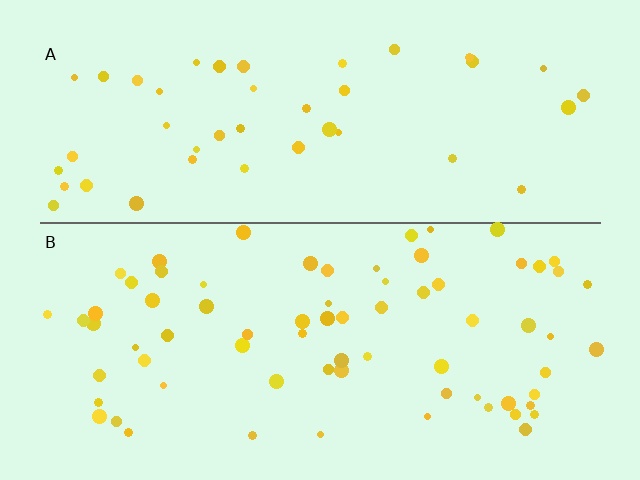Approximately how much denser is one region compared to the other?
Approximately 1.7× — region B over region A.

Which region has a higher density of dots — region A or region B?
B (the bottom).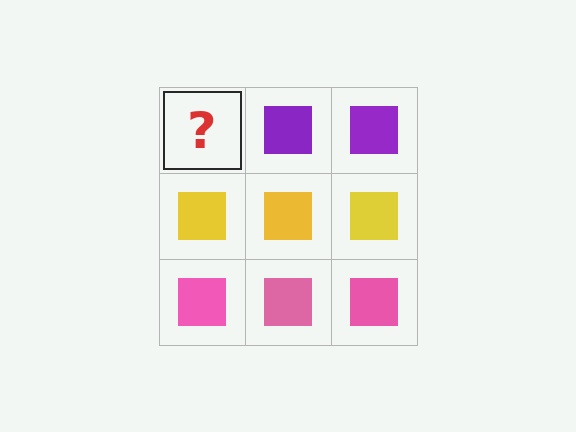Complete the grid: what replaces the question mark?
The question mark should be replaced with a purple square.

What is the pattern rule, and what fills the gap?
The rule is that each row has a consistent color. The gap should be filled with a purple square.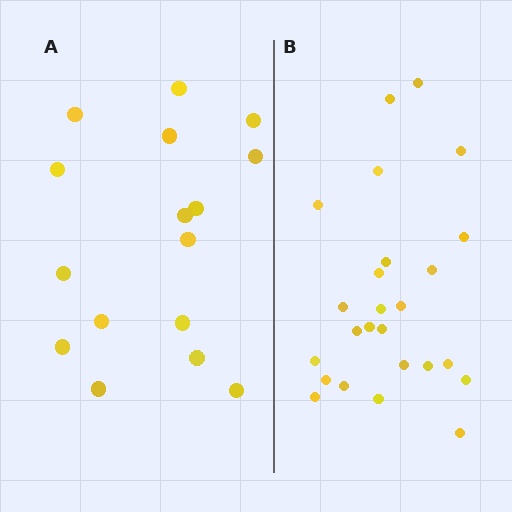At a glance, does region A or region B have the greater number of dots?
Region B (the right region) has more dots.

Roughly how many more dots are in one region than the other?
Region B has roughly 8 or so more dots than region A.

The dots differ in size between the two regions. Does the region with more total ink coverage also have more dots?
No. Region A has more total ink coverage because its dots are larger, but region B actually contains more individual dots. Total area can be misleading — the number of items is what matters here.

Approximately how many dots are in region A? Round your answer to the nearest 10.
About 20 dots. (The exact count is 16, which rounds to 20.)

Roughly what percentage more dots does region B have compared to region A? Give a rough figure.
About 55% more.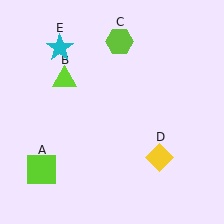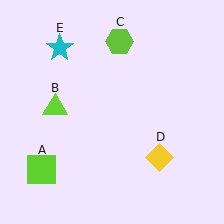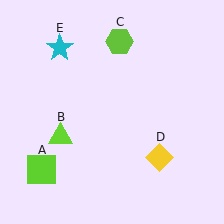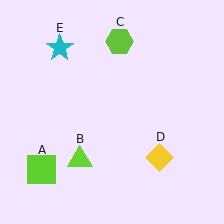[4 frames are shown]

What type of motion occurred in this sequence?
The lime triangle (object B) rotated counterclockwise around the center of the scene.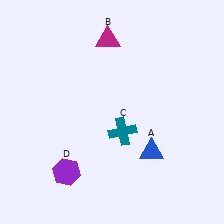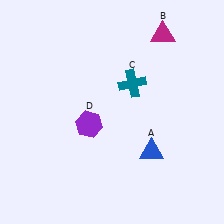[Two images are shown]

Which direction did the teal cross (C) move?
The teal cross (C) moved up.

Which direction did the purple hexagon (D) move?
The purple hexagon (D) moved up.